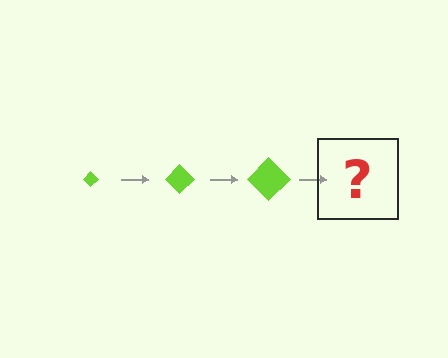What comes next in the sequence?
The next element should be a lime diamond, larger than the previous one.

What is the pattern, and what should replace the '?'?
The pattern is that the diamond gets progressively larger each step. The '?' should be a lime diamond, larger than the previous one.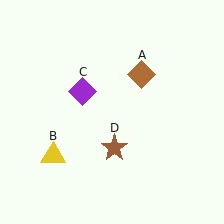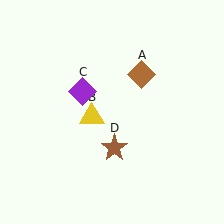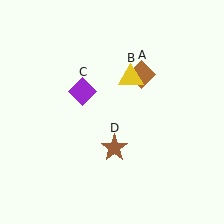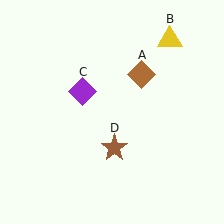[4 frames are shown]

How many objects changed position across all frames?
1 object changed position: yellow triangle (object B).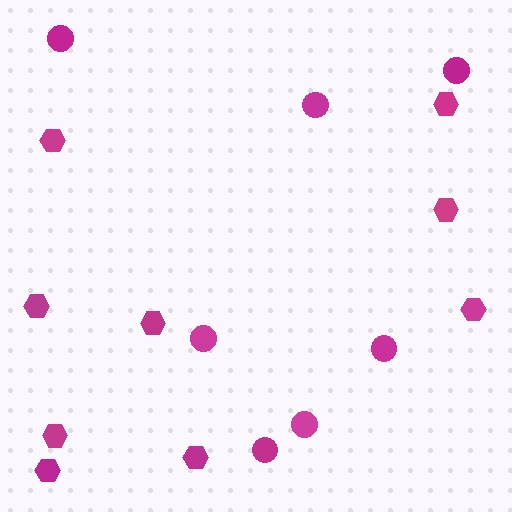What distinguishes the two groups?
There are 2 groups: one group of circles (7) and one group of hexagons (9).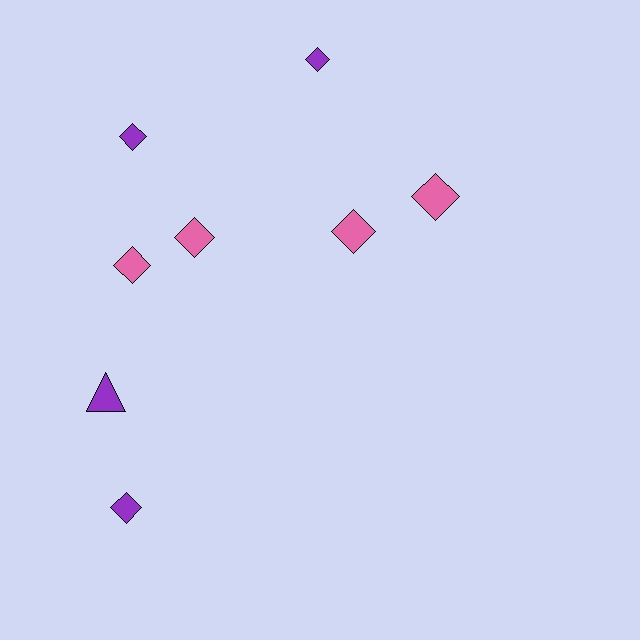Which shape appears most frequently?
Diamond, with 7 objects.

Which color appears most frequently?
Purple, with 4 objects.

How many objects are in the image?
There are 8 objects.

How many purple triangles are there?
There is 1 purple triangle.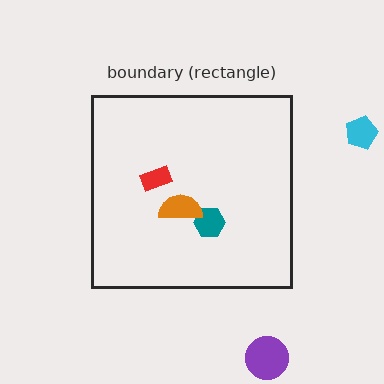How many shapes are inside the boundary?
3 inside, 2 outside.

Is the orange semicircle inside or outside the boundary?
Inside.